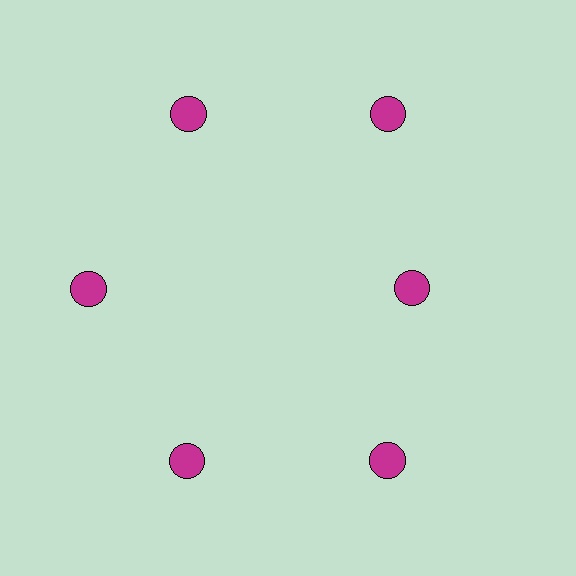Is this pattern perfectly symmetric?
No. The 6 magenta circles are arranged in a ring, but one element near the 3 o'clock position is pulled inward toward the center, breaking the 6-fold rotational symmetry.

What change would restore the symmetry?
The symmetry would be restored by moving it outward, back onto the ring so that all 6 circles sit at equal angles and equal distance from the center.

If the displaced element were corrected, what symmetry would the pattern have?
It would have 6-fold rotational symmetry — the pattern would map onto itself every 60 degrees.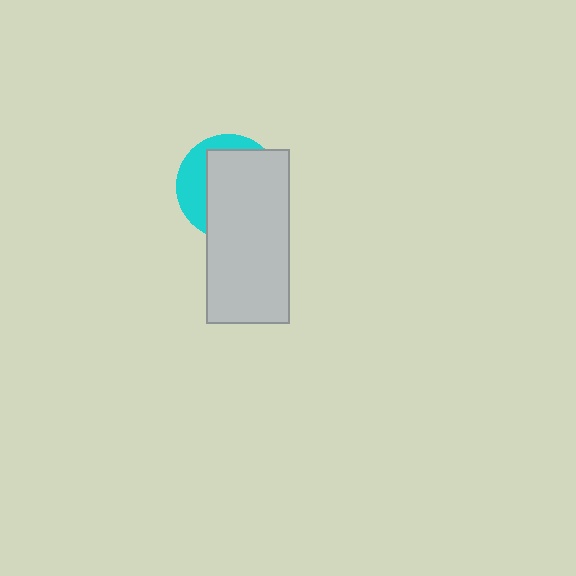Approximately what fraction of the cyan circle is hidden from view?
Roughly 69% of the cyan circle is hidden behind the light gray rectangle.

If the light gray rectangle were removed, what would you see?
You would see the complete cyan circle.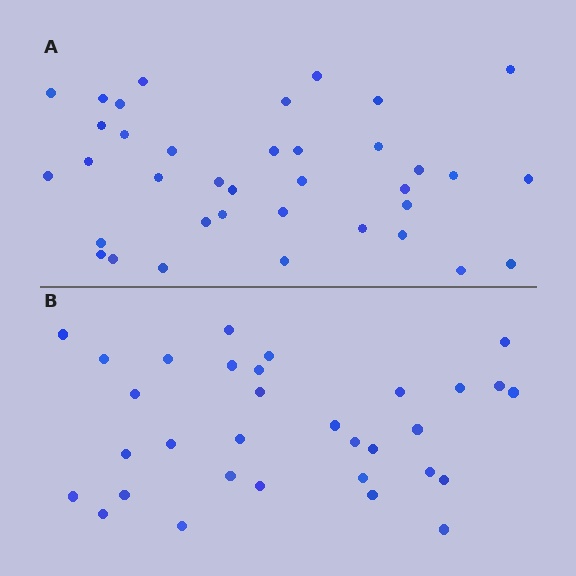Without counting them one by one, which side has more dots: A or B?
Region A (the top region) has more dots.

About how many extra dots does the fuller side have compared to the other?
Region A has about 5 more dots than region B.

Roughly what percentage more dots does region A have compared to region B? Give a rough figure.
About 15% more.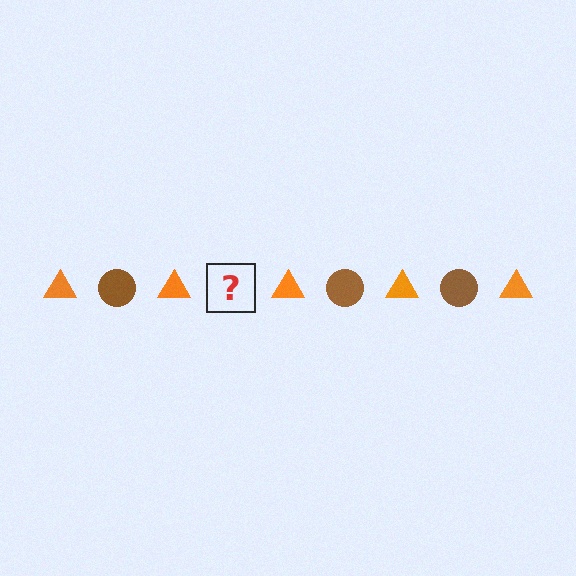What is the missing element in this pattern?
The missing element is a brown circle.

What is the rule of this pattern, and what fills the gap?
The rule is that the pattern alternates between orange triangle and brown circle. The gap should be filled with a brown circle.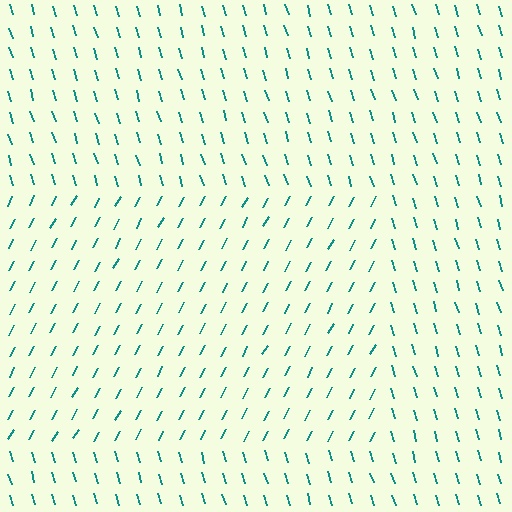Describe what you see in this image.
The image is filled with small teal line segments. A rectangle region in the image has lines oriented differently from the surrounding lines, creating a visible texture boundary.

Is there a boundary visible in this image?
Yes, there is a texture boundary formed by a change in line orientation.